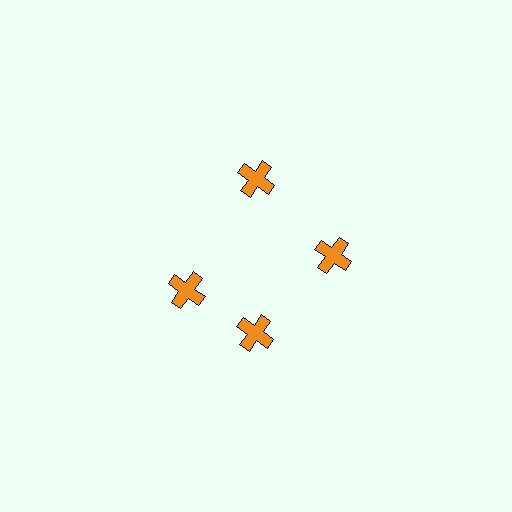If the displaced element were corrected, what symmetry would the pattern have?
It would have 4-fold rotational symmetry — the pattern would map onto itself every 90 degrees.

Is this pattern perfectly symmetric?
No. The 4 orange crosses are arranged in a ring, but one element near the 9 o'clock position is rotated out of alignment along the ring, breaking the 4-fold rotational symmetry.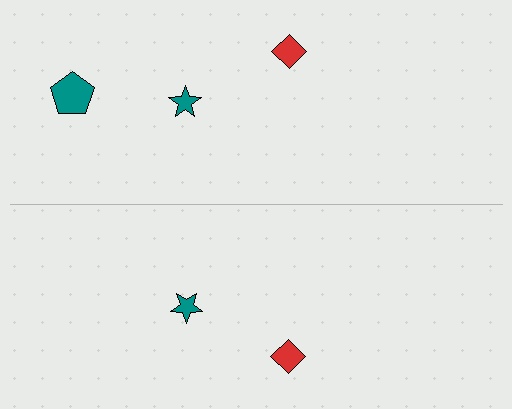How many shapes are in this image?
There are 5 shapes in this image.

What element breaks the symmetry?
A teal pentagon is missing from the bottom side.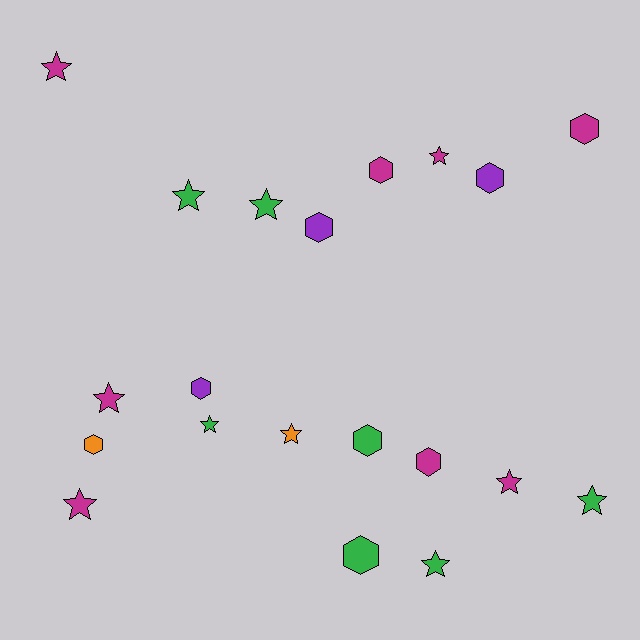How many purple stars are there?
There are no purple stars.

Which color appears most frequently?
Magenta, with 8 objects.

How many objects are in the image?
There are 20 objects.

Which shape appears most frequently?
Star, with 11 objects.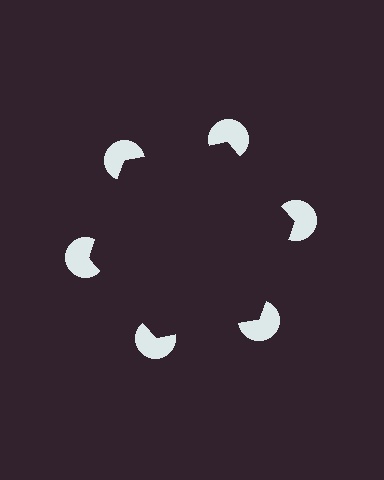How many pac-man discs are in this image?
There are 6 — one at each vertex of the illusory hexagon.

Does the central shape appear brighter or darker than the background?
It typically appears slightly darker than the background, even though no actual brightness change is drawn.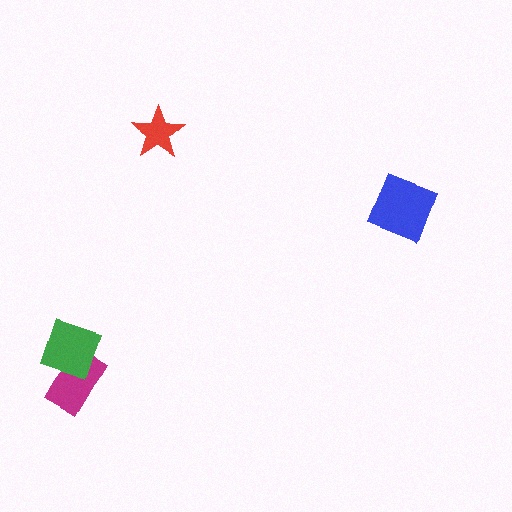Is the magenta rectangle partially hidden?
Yes, it is partially covered by another shape.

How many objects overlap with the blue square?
0 objects overlap with the blue square.